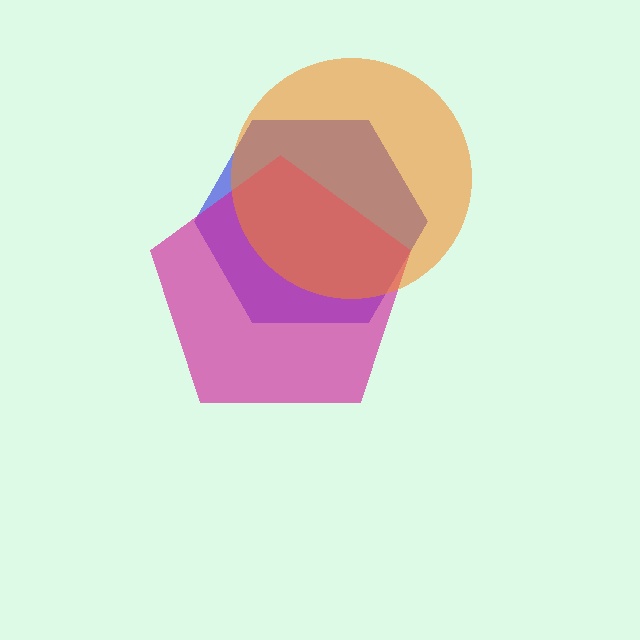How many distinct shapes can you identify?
There are 3 distinct shapes: a blue hexagon, a magenta pentagon, an orange circle.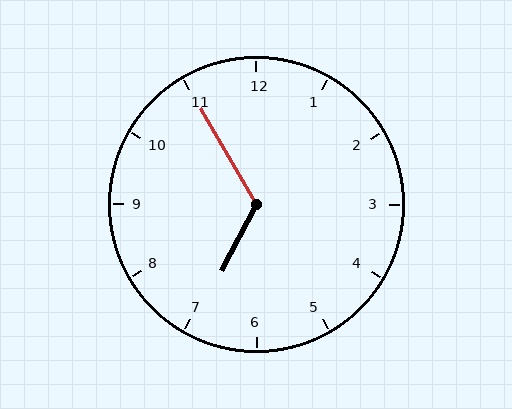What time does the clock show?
6:55.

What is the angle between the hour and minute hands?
Approximately 122 degrees.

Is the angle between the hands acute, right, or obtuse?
It is obtuse.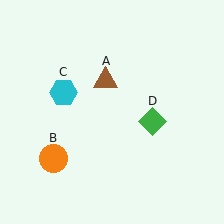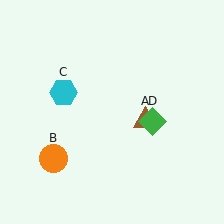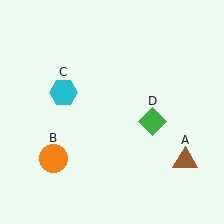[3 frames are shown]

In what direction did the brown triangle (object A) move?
The brown triangle (object A) moved down and to the right.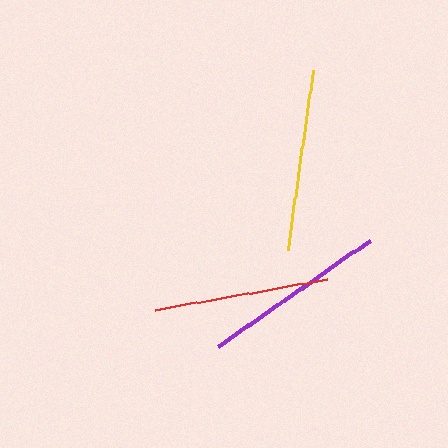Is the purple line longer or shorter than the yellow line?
The purple line is longer than the yellow line.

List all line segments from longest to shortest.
From longest to shortest: purple, yellow, red.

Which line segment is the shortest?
The red line is the shortest at approximately 175 pixels.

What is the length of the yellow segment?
The yellow segment is approximately 182 pixels long.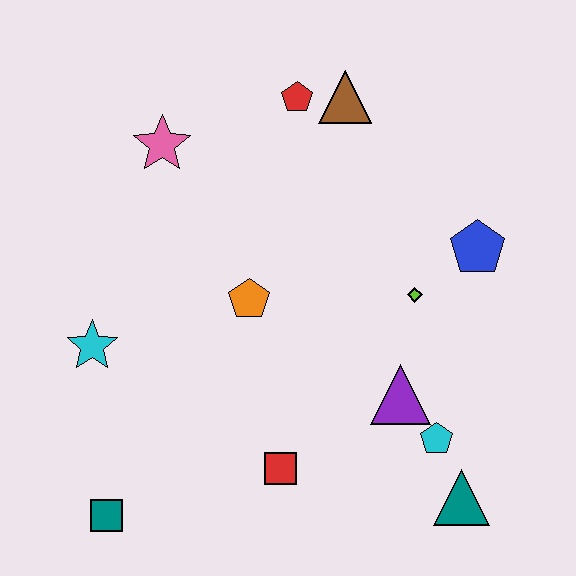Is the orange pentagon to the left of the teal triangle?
Yes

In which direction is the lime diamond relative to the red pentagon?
The lime diamond is below the red pentagon.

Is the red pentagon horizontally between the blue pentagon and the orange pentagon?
Yes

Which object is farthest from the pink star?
The teal triangle is farthest from the pink star.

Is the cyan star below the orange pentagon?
Yes